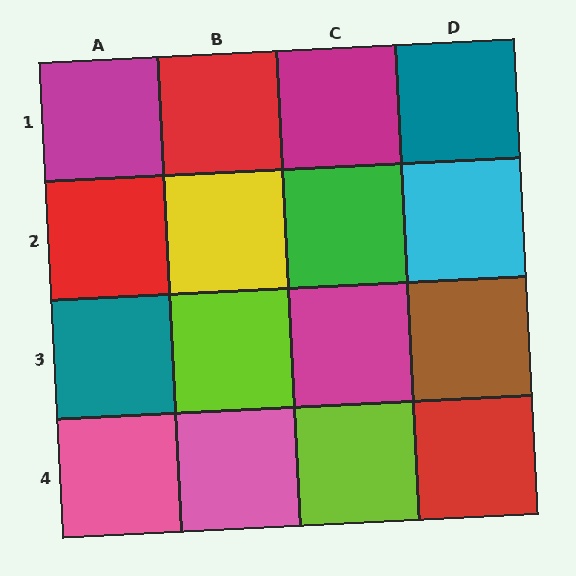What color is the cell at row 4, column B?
Pink.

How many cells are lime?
2 cells are lime.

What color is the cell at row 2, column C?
Green.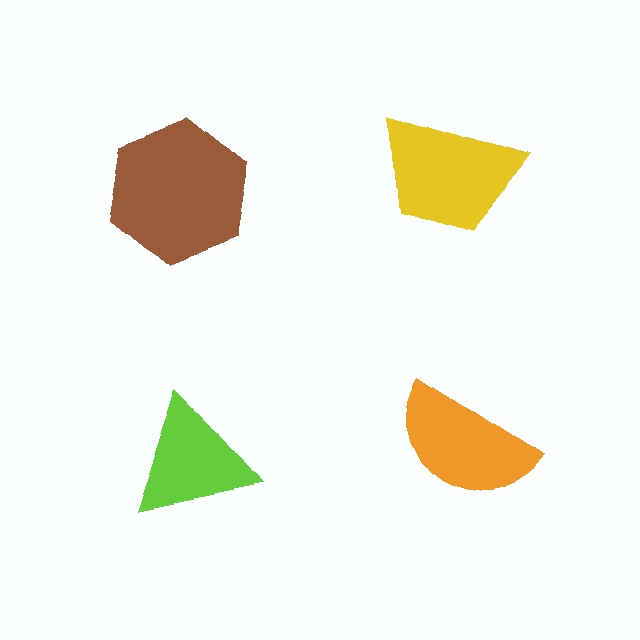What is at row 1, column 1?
A brown hexagon.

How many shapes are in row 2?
2 shapes.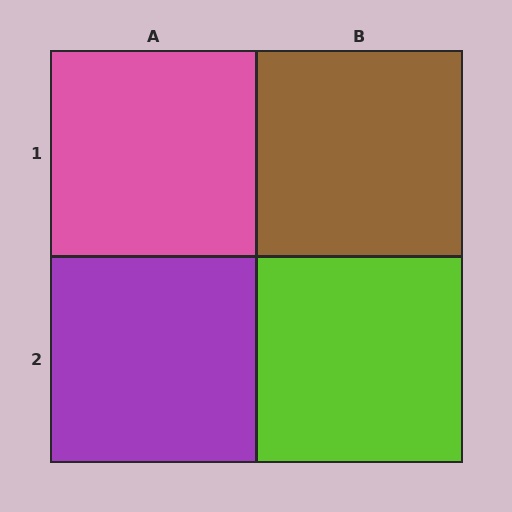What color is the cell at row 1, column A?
Pink.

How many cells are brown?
1 cell is brown.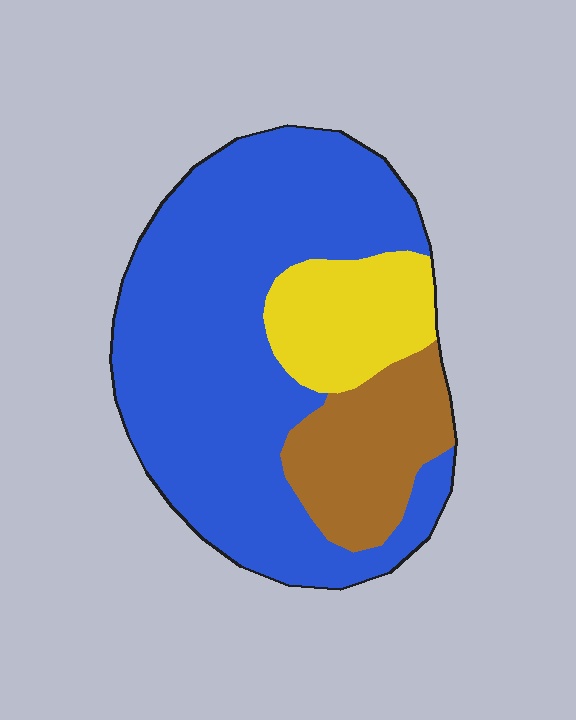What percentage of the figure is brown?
Brown covers roughly 20% of the figure.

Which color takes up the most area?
Blue, at roughly 65%.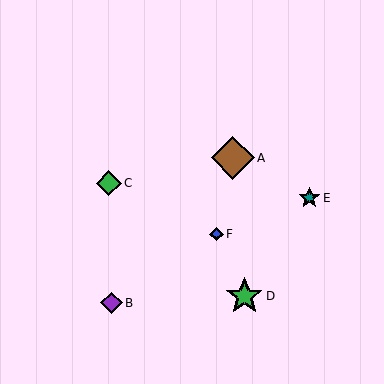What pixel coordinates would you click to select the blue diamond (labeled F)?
Click at (217, 234) to select the blue diamond F.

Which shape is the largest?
The brown diamond (labeled A) is the largest.